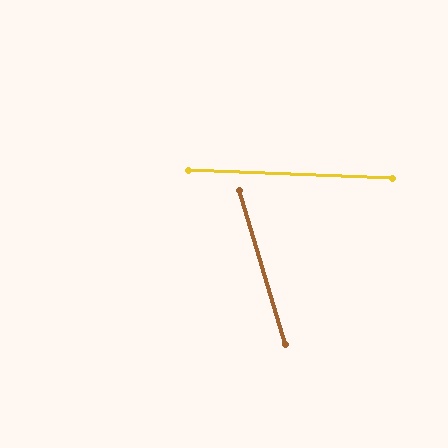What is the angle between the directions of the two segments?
Approximately 71 degrees.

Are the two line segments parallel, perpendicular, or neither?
Neither parallel nor perpendicular — they differ by about 71°.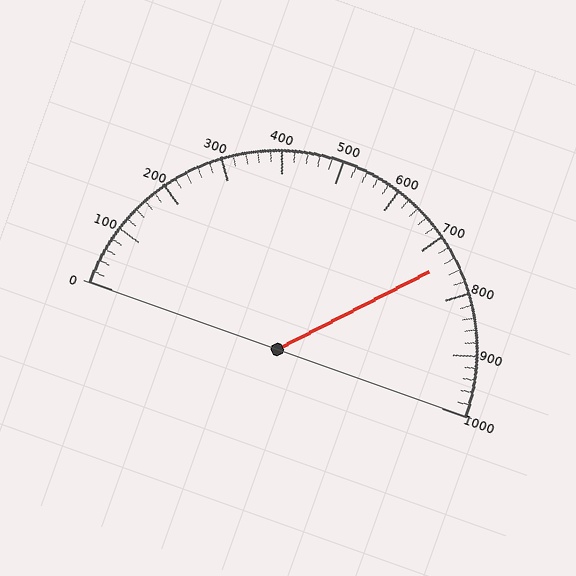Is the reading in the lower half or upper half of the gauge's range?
The reading is in the upper half of the range (0 to 1000).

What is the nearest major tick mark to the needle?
The nearest major tick mark is 700.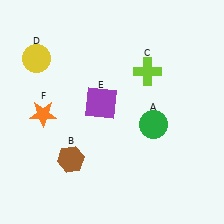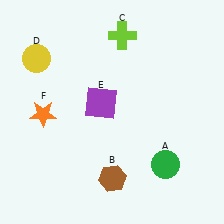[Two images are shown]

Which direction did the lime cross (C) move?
The lime cross (C) moved up.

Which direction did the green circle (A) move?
The green circle (A) moved down.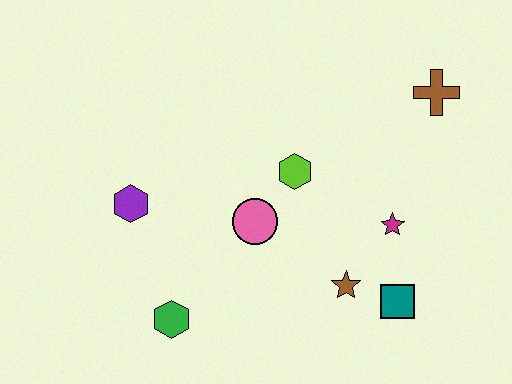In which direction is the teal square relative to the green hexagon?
The teal square is to the right of the green hexagon.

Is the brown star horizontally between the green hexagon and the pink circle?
No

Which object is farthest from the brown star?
The purple hexagon is farthest from the brown star.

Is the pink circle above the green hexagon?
Yes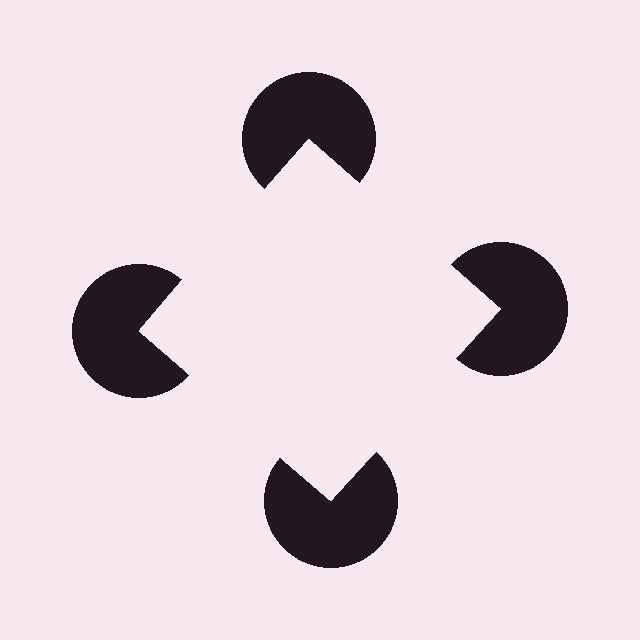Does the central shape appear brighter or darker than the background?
It typically appears slightly brighter than the background, even though no actual brightness change is drawn.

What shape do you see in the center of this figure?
An illusory square — its edges are inferred from the aligned wedge cuts in the pac-man discs, not physically drawn.